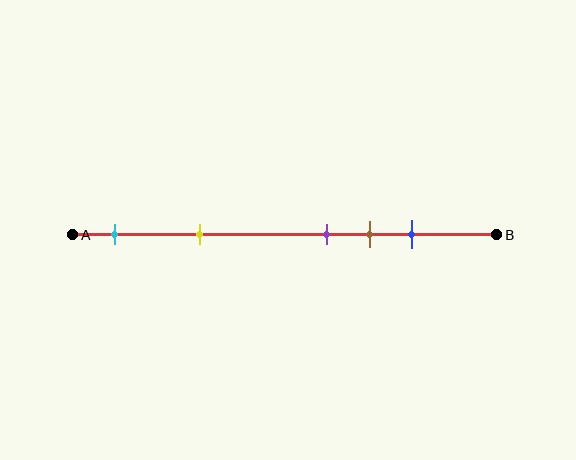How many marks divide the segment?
There are 5 marks dividing the segment.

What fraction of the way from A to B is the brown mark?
The brown mark is approximately 70% (0.7) of the way from A to B.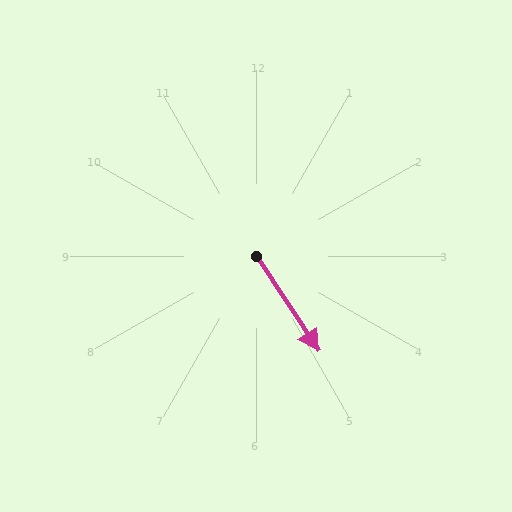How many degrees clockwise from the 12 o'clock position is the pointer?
Approximately 147 degrees.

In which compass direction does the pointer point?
Southeast.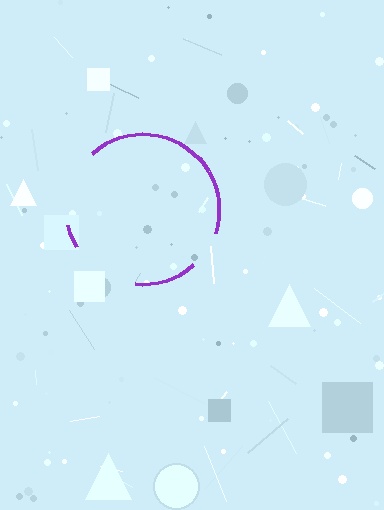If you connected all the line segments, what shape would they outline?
They would outline a circle.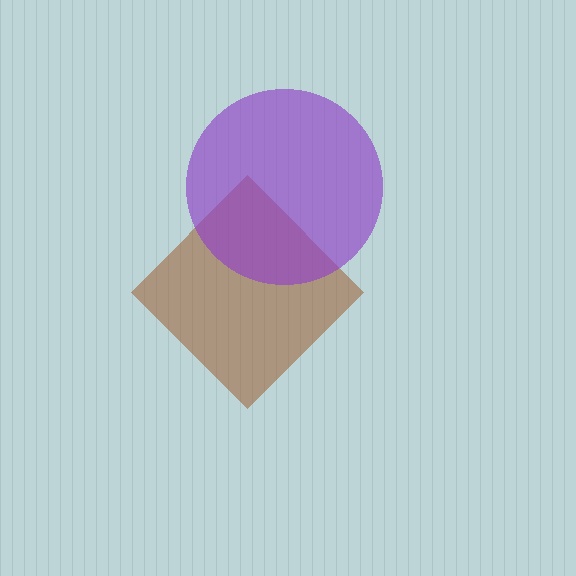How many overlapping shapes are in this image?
There are 2 overlapping shapes in the image.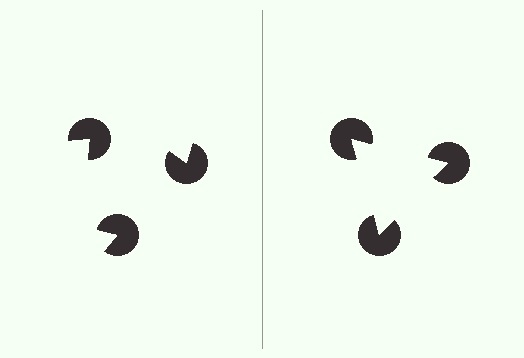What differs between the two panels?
The pac-man discs are positioned identically on both sides; only the wedge orientations differ. On the right they align to a triangle; on the left they are misaligned.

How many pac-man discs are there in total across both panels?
6 — 3 on each side.